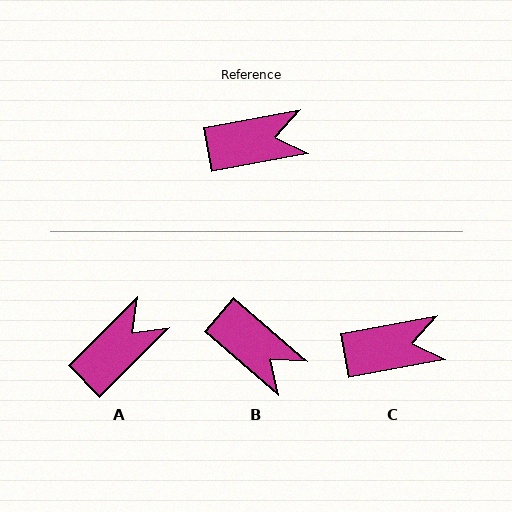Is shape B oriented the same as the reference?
No, it is off by about 51 degrees.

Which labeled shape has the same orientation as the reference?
C.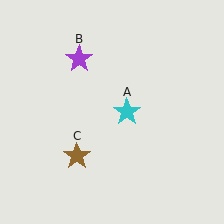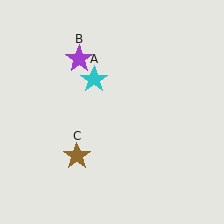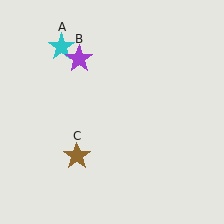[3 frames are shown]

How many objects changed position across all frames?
1 object changed position: cyan star (object A).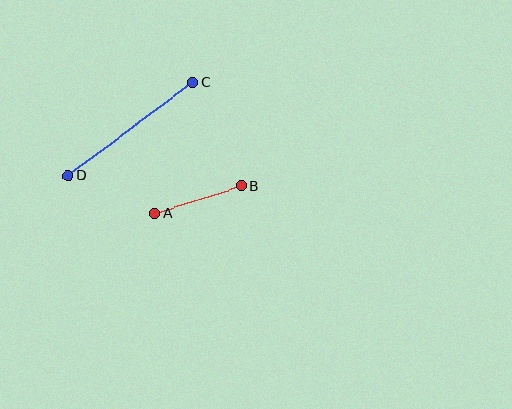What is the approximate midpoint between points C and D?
The midpoint is at approximately (130, 129) pixels.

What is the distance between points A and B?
The distance is approximately 90 pixels.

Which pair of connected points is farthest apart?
Points C and D are farthest apart.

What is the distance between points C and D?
The distance is approximately 155 pixels.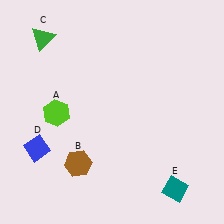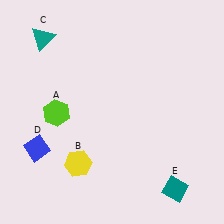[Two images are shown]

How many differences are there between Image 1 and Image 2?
There are 2 differences between the two images.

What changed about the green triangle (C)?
In Image 1, C is green. In Image 2, it changed to teal.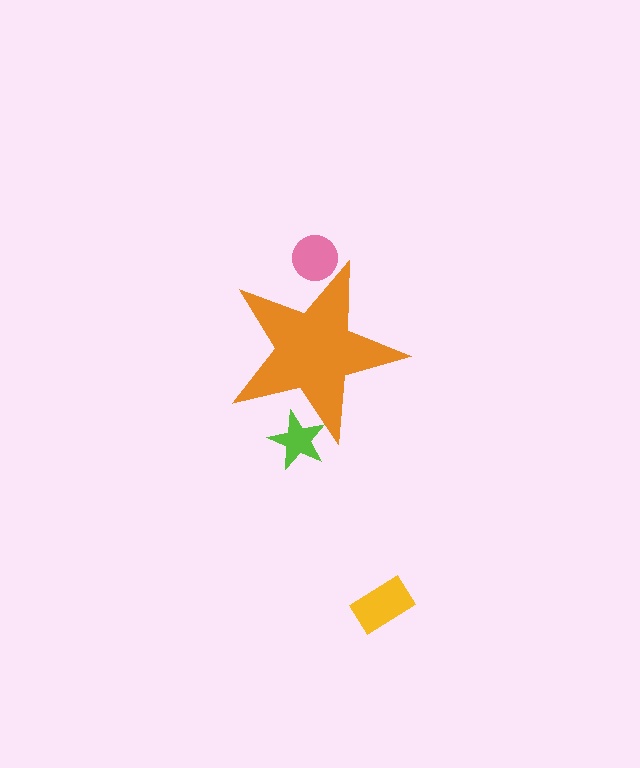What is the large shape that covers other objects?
An orange star.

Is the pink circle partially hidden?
Yes, the pink circle is partially hidden behind the orange star.